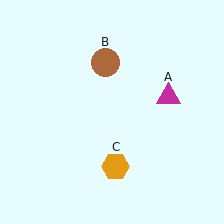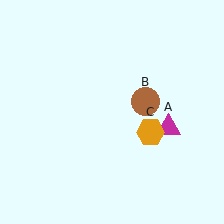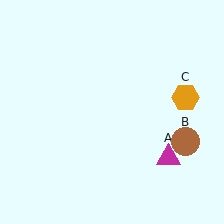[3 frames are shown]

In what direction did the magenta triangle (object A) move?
The magenta triangle (object A) moved down.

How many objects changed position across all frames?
3 objects changed position: magenta triangle (object A), brown circle (object B), orange hexagon (object C).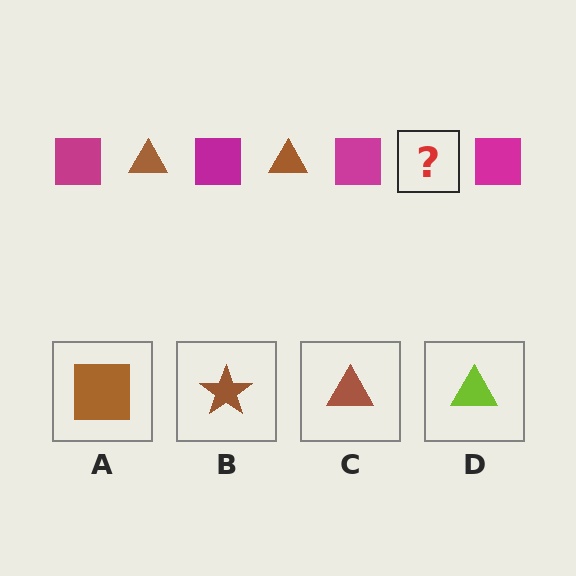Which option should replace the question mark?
Option C.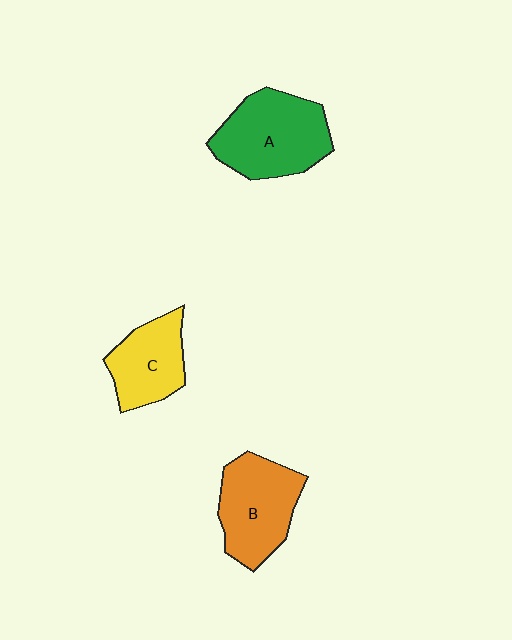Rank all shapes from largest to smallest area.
From largest to smallest: A (green), B (orange), C (yellow).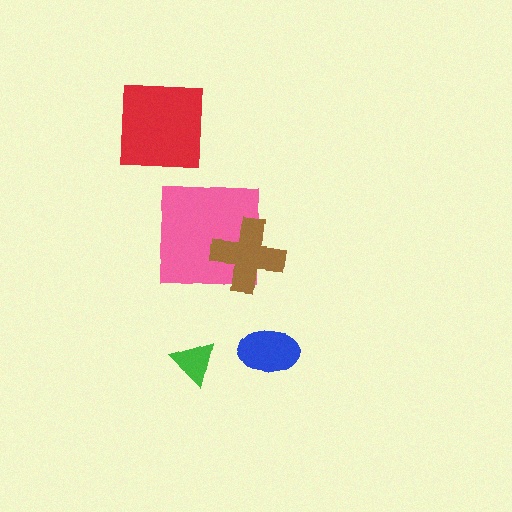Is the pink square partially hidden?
Yes, it is partially covered by another shape.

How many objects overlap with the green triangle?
0 objects overlap with the green triangle.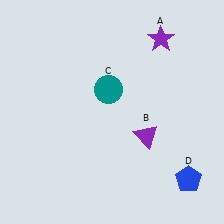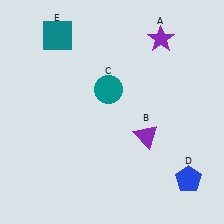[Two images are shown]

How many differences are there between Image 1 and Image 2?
There is 1 difference between the two images.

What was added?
A teal square (E) was added in Image 2.